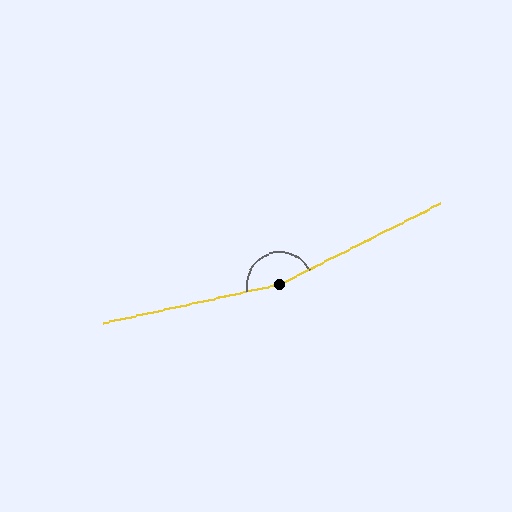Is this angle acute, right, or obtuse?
It is obtuse.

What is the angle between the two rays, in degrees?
Approximately 166 degrees.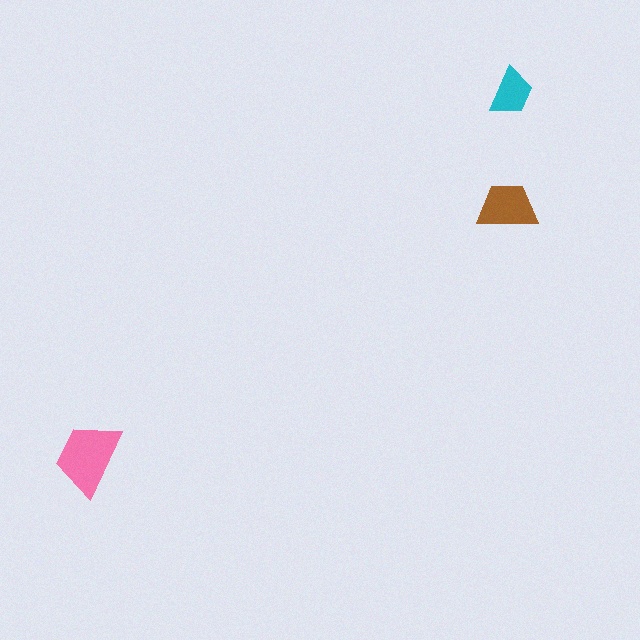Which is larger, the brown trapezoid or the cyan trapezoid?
The brown one.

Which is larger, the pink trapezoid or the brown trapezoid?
The pink one.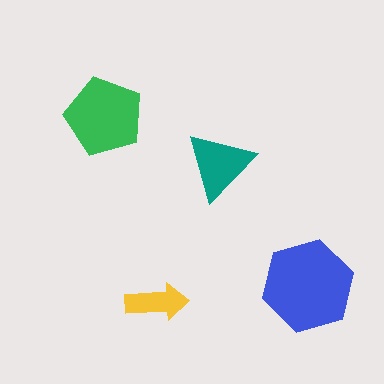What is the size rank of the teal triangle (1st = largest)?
3rd.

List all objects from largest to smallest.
The blue hexagon, the green pentagon, the teal triangle, the yellow arrow.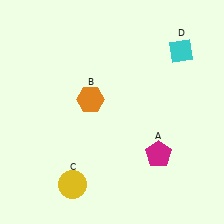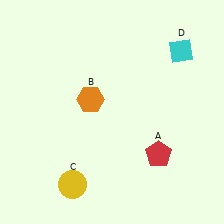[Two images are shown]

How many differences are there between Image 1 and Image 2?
There is 1 difference between the two images.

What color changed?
The pentagon (A) changed from magenta in Image 1 to red in Image 2.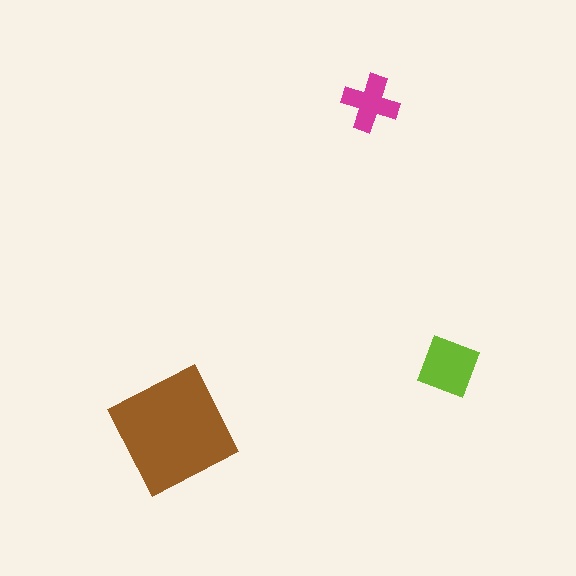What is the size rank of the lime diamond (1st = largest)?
2nd.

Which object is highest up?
The magenta cross is topmost.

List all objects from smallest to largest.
The magenta cross, the lime diamond, the brown square.